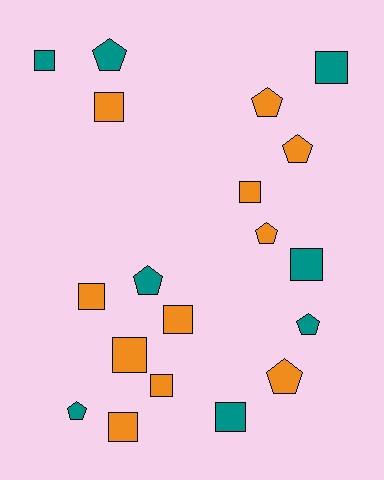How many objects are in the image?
There are 19 objects.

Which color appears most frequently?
Orange, with 11 objects.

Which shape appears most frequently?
Square, with 11 objects.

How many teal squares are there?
There are 4 teal squares.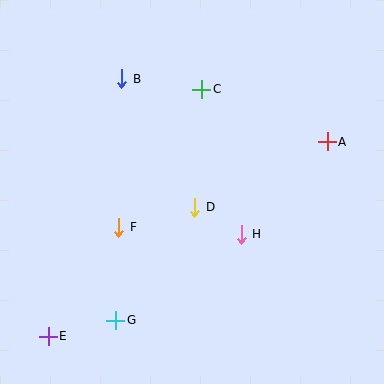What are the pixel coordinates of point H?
Point H is at (241, 234).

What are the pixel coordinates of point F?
Point F is at (119, 227).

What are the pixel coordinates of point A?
Point A is at (327, 142).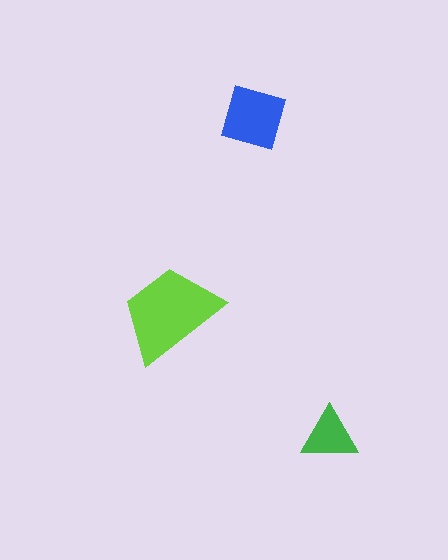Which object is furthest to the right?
The green triangle is rightmost.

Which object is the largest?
The lime trapezoid.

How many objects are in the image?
There are 3 objects in the image.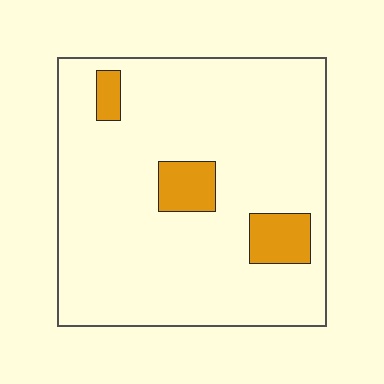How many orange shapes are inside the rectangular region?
3.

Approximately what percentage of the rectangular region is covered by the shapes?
Approximately 10%.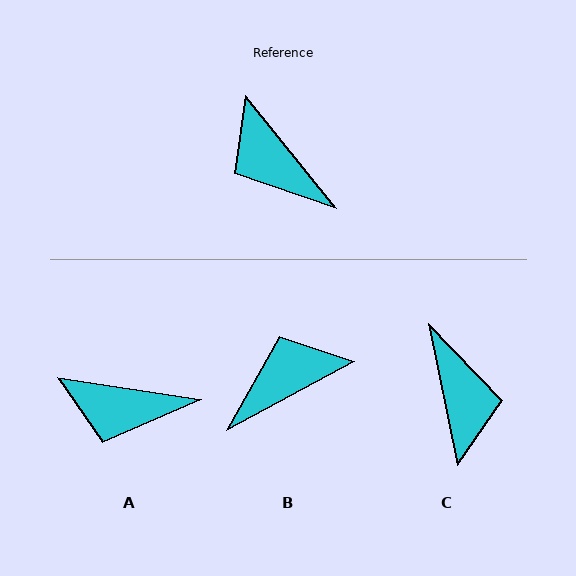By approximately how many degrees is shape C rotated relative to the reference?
Approximately 153 degrees counter-clockwise.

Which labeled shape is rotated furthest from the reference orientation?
C, about 153 degrees away.